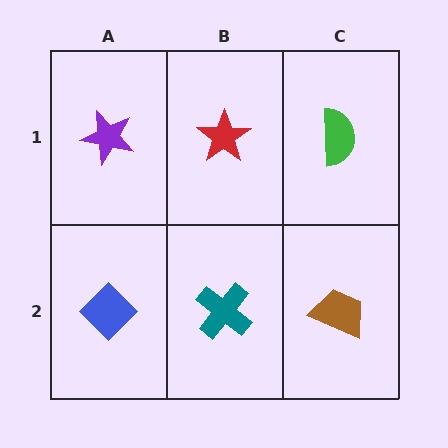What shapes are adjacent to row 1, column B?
A teal cross (row 2, column B), a purple star (row 1, column A), a green semicircle (row 1, column C).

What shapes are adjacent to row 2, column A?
A purple star (row 1, column A), a teal cross (row 2, column B).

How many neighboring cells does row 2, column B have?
3.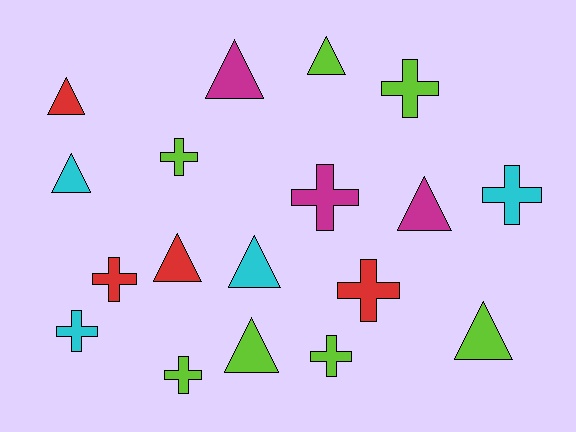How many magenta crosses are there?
There is 1 magenta cross.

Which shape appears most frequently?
Cross, with 9 objects.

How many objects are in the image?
There are 18 objects.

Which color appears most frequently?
Lime, with 7 objects.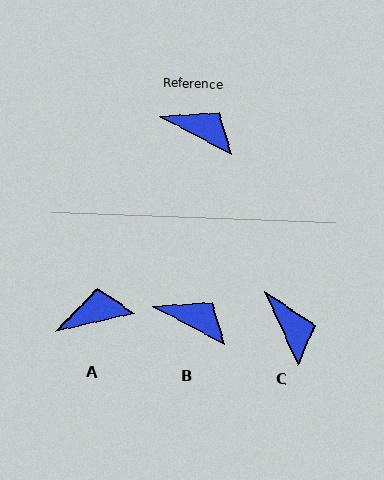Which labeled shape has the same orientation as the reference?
B.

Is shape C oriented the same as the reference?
No, it is off by about 38 degrees.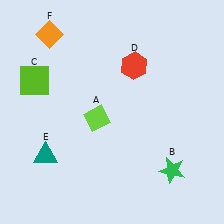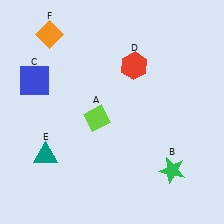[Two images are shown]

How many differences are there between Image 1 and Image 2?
There is 1 difference between the two images.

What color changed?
The square (C) changed from lime in Image 1 to blue in Image 2.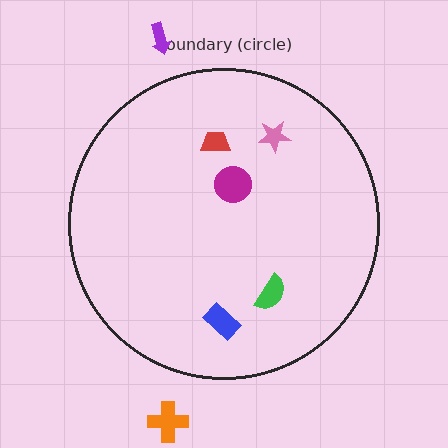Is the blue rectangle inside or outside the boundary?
Inside.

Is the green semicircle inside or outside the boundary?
Inside.